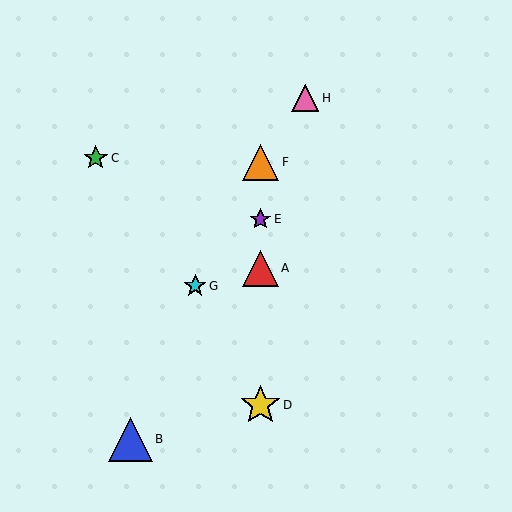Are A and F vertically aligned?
Yes, both are at x≈260.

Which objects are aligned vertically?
Objects A, D, E, F are aligned vertically.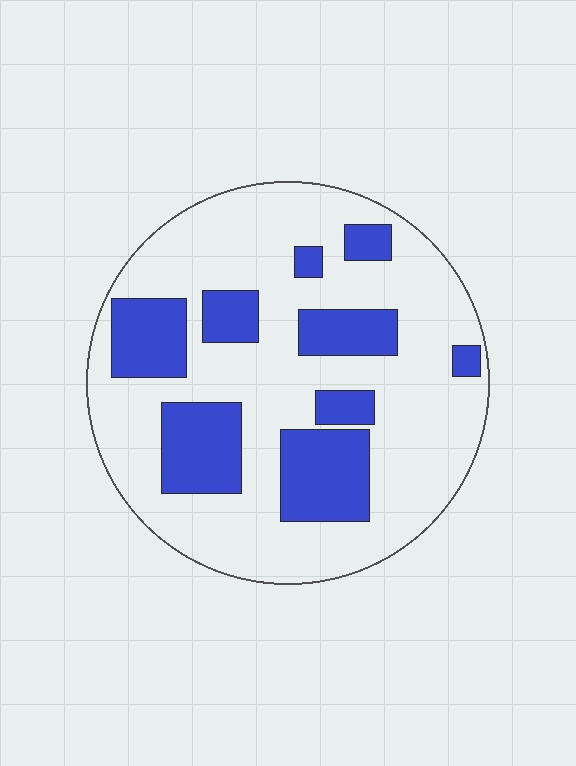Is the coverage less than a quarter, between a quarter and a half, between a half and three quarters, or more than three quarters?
Between a quarter and a half.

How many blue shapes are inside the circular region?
9.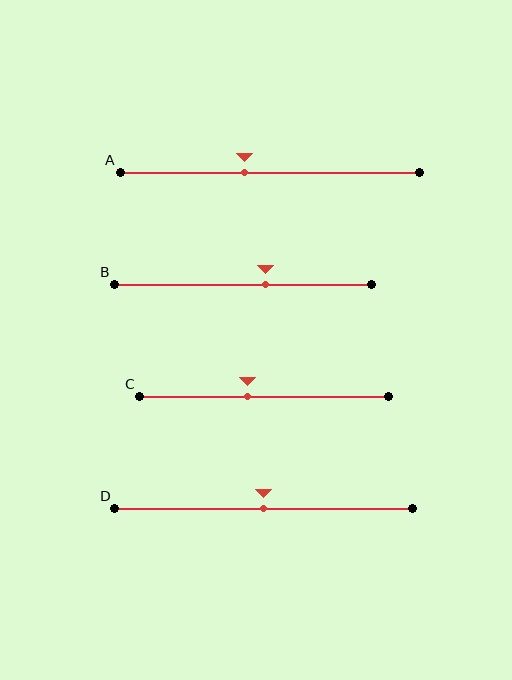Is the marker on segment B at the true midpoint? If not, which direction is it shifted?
No, the marker on segment B is shifted to the right by about 9% of the segment length.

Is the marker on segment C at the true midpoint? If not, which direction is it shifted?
No, the marker on segment C is shifted to the left by about 7% of the segment length.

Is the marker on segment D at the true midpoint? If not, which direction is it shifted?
Yes, the marker on segment D is at the true midpoint.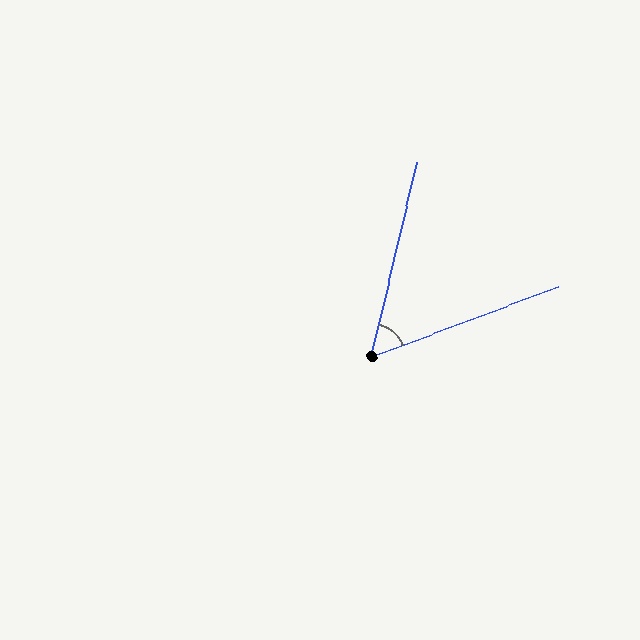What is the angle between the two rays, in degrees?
Approximately 56 degrees.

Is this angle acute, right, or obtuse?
It is acute.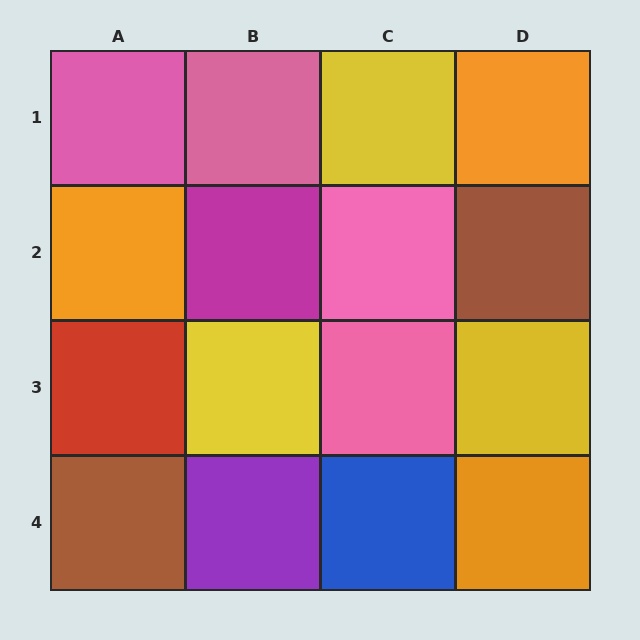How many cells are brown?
2 cells are brown.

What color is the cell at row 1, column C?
Yellow.